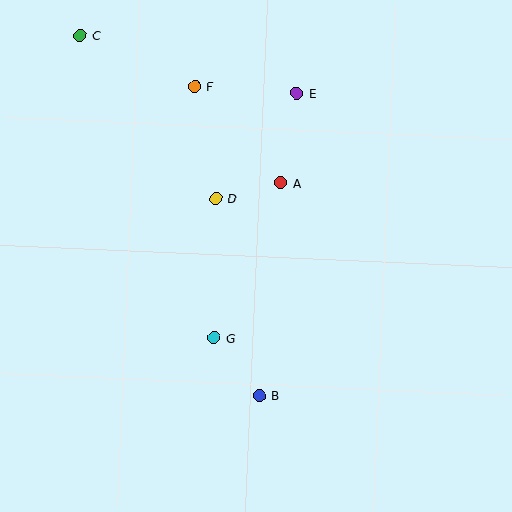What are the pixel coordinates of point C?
Point C is at (80, 36).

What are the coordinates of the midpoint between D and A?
The midpoint between D and A is at (248, 191).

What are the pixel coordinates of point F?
Point F is at (195, 87).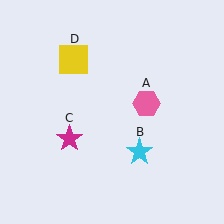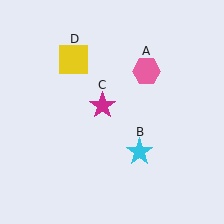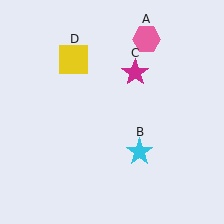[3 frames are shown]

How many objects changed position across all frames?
2 objects changed position: pink hexagon (object A), magenta star (object C).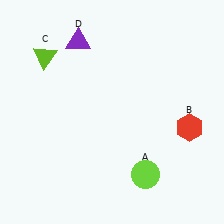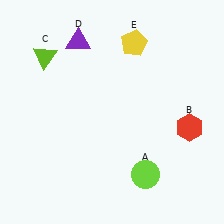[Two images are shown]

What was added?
A yellow pentagon (E) was added in Image 2.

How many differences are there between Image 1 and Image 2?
There is 1 difference between the two images.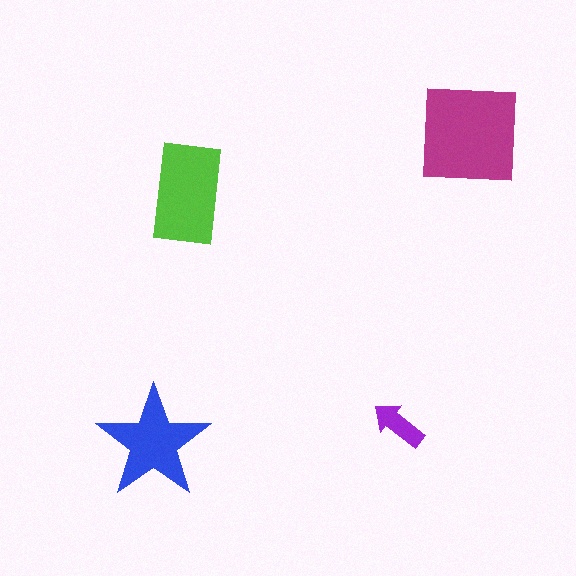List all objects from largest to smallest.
The magenta square, the lime rectangle, the blue star, the purple arrow.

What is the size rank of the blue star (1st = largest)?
3rd.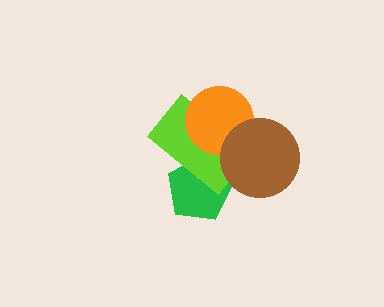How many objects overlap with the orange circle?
2 objects overlap with the orange circle.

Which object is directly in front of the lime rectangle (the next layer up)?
The orange circle is directly in front of the lime rectangle.